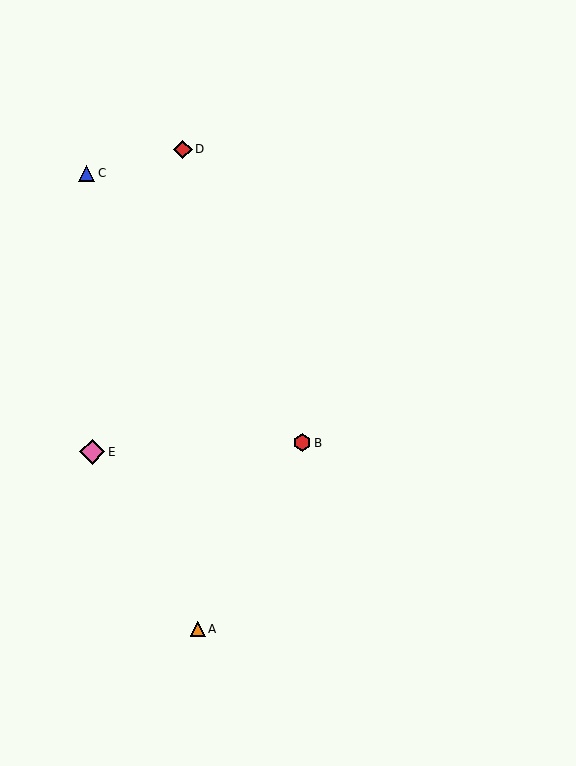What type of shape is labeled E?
Shape E is a pink diamond.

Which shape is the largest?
The pink diamond (labeled E) is the largest.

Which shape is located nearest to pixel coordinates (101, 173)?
The blue triangle (labeled C) at (87, 173) is nearest to that location.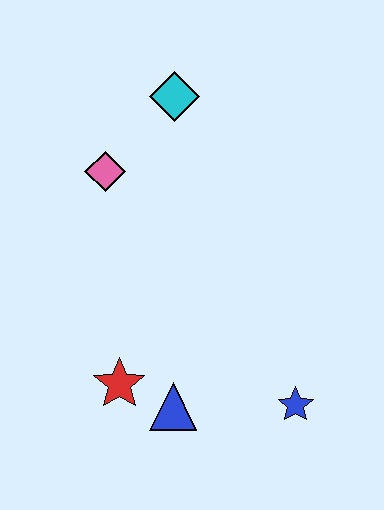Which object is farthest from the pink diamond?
The blue star is farthest from the pink diamond.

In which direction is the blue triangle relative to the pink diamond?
The blue triangle is below the pink diamond.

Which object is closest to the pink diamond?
The cyan diamond is closest to the pink diamond.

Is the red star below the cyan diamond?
Yes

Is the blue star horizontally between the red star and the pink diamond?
No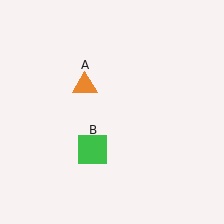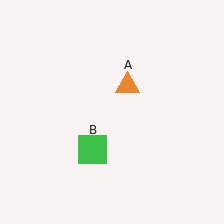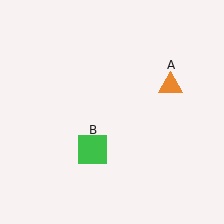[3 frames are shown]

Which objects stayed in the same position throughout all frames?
Green square (object B) remained stationary.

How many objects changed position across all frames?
1 object changed position: orange triangle (object A).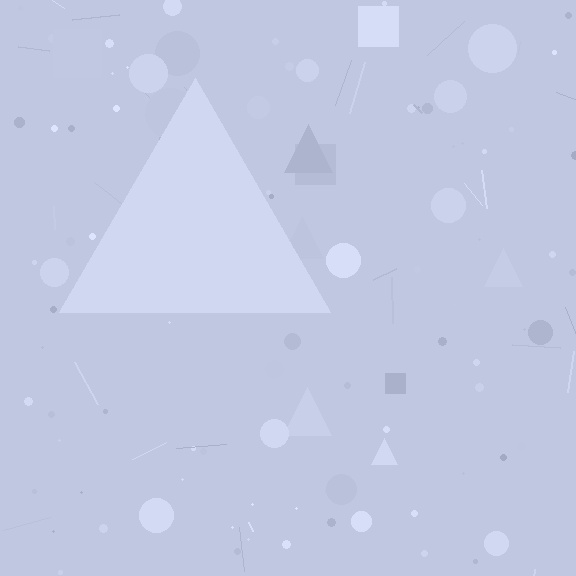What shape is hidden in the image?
A triangle is hidden in the image.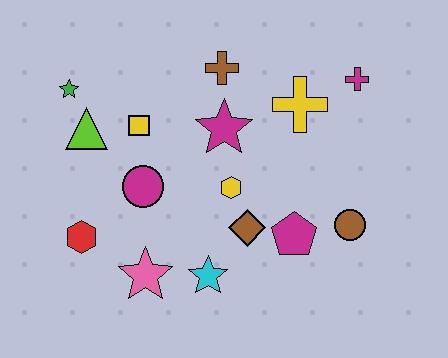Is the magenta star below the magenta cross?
Yes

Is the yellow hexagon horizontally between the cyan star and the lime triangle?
No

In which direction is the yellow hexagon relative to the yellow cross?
The yellow hexagon is below the yellow cross.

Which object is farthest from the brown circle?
The green star is farthest from the brown circle.